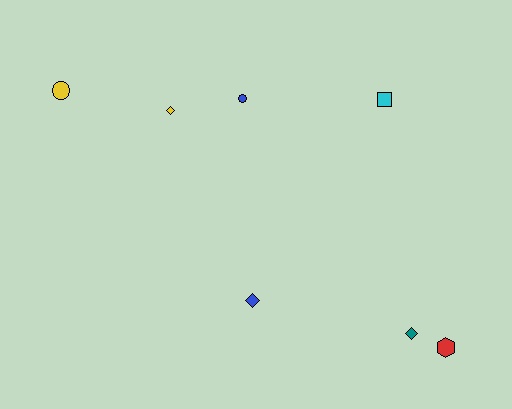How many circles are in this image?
There are 2 circles.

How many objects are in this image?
There are 7 objects.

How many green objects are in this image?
There are no green objects.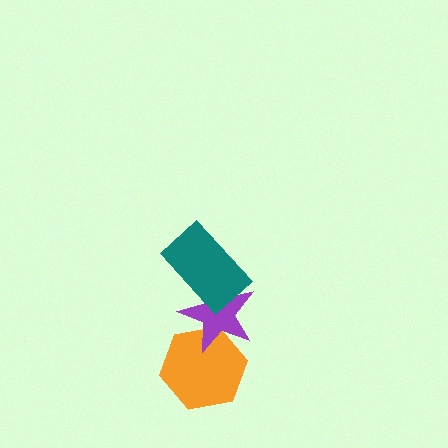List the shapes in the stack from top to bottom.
From top to bottom: the teal rectangle, the purple star, the orange hexagon.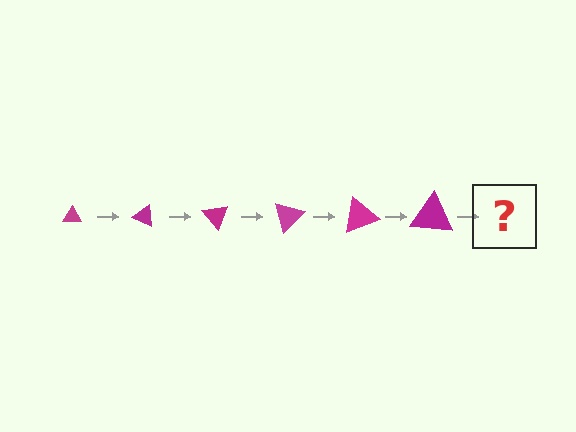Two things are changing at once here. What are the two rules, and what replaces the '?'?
The two rules are that the triangle grows larger each step and it rotates 25 degrees each step. The '?' should be a triangle, larger than the previous one and rotated 150 degrees from the start.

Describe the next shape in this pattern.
It should be a triangle, larger than the previous one and rotated 150 degrees from the start.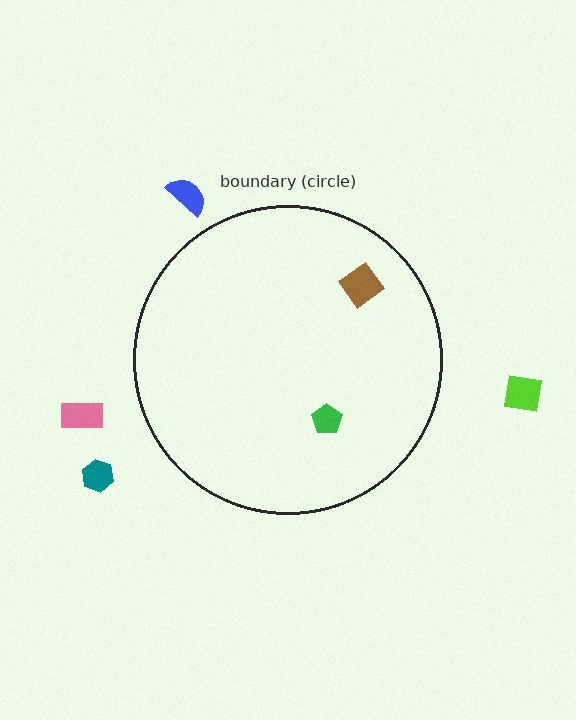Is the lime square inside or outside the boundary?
Outside.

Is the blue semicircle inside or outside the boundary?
Outside.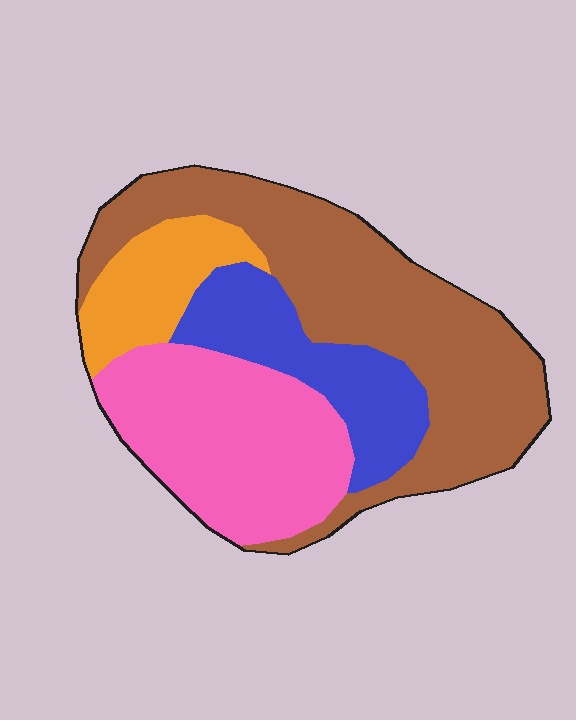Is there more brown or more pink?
Brown.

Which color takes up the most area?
Brown, at roughly 45%.